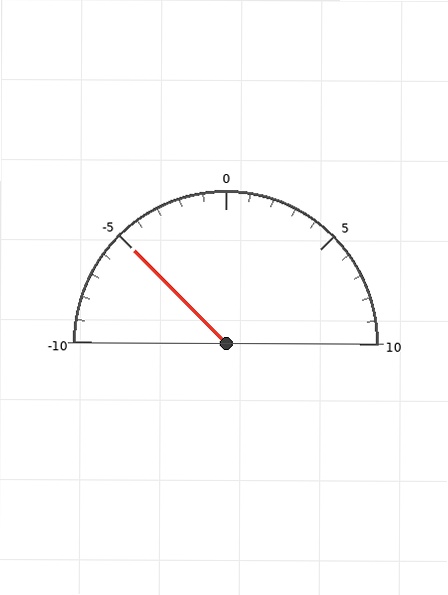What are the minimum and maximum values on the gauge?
The gauge ranges from -10 to 10.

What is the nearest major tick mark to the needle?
The nearest major tick mark is -5.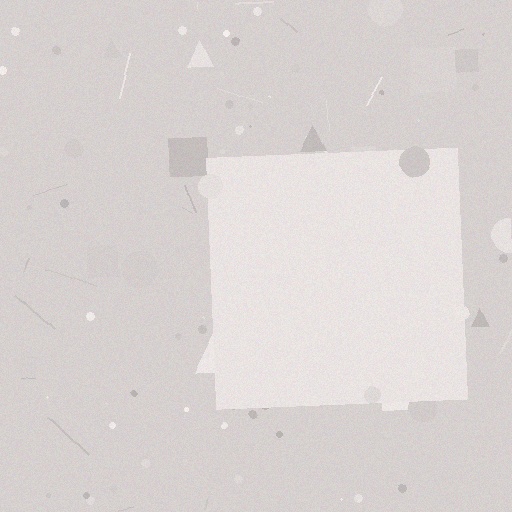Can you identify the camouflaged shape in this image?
The camouflaged shape is a square.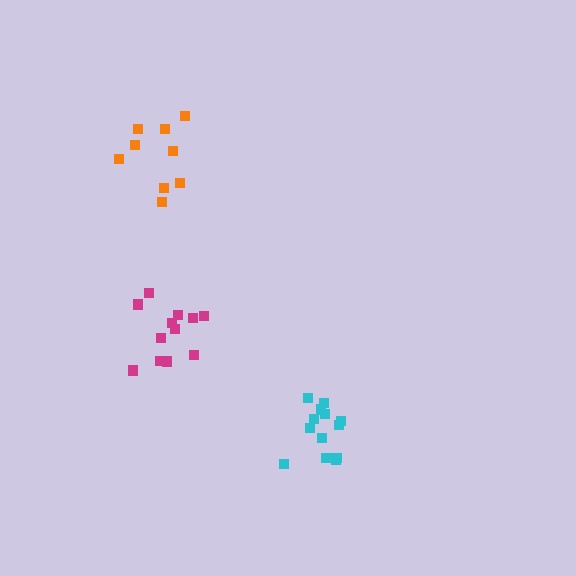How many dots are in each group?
Group 1: 13 dots, Group 2: 13 dots, Group 3: 9 dots (35 total).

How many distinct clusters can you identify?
There are 3 distinct clusters.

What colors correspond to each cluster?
The clusters are colored: cyan, magenta, orange.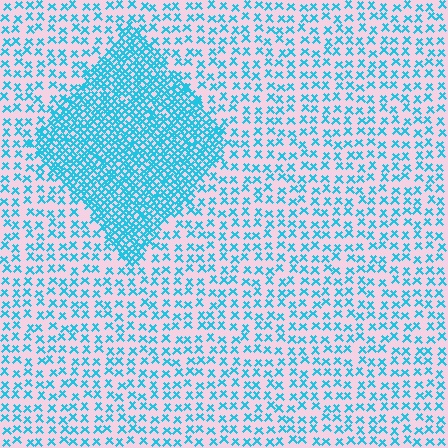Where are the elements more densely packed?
The elements are more densely packed inside the diamond boundary.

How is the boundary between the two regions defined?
The boundary is defined by a change in element density (approximately 2.7x ratio). All elements are the same color, size, and shape.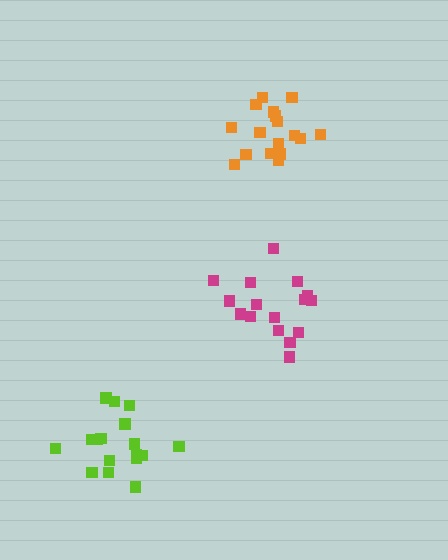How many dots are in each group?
Group 1: 18 dots, Group 2: 16 dots, Group 3: 17 dots (51 total).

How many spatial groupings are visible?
There are 3 spatial groupings.